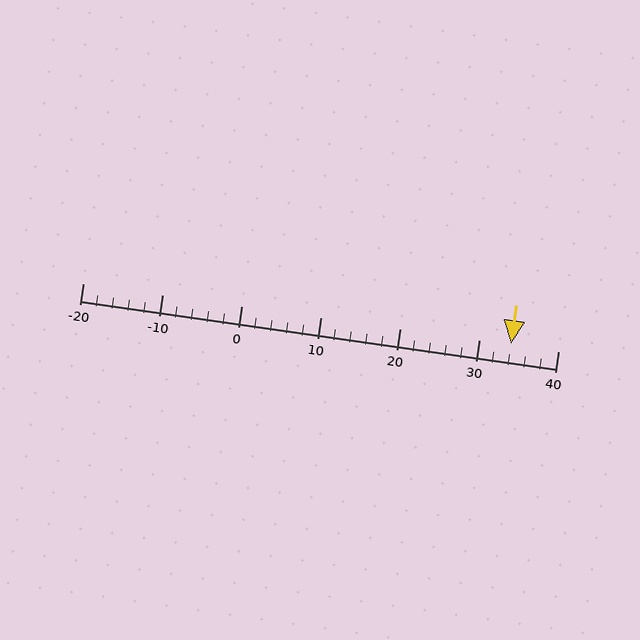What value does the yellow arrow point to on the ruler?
The yellow arrow points to approximately 34.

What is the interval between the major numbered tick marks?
The major tick marks are spaced 10 units apart.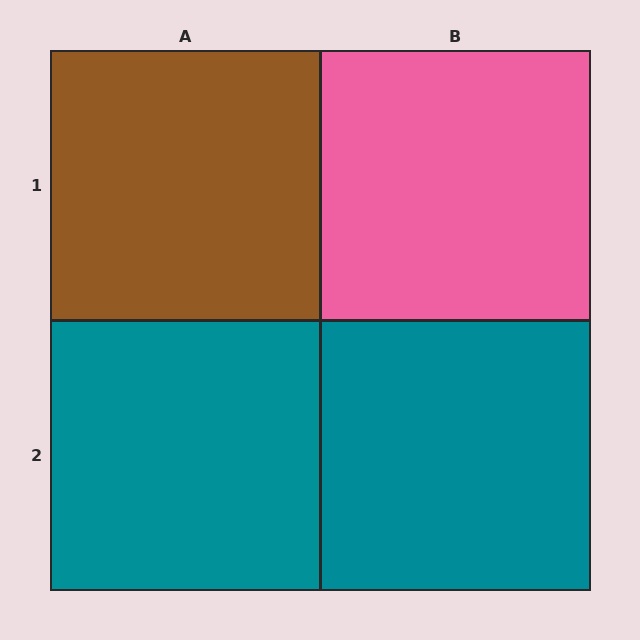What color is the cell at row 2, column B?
Teal.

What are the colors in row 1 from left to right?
Brown, pink.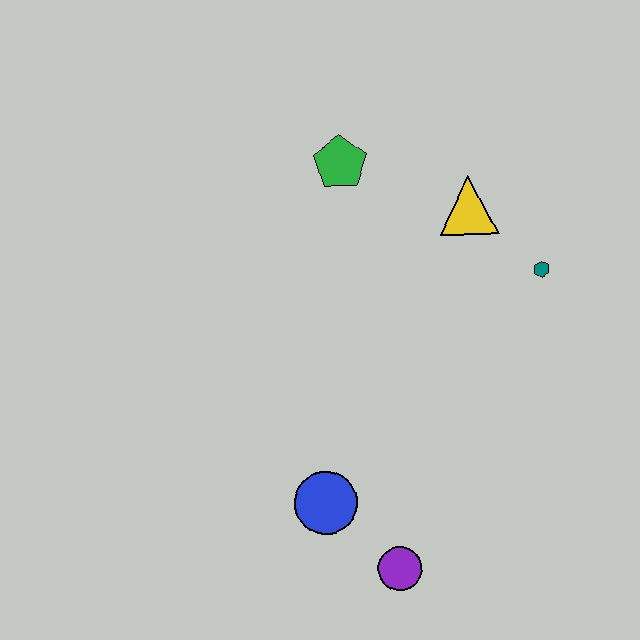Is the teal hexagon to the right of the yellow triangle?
Yes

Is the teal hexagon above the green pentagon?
No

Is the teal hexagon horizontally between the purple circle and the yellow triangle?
No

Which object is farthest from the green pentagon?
The purple circle is farthest from the green pentagon.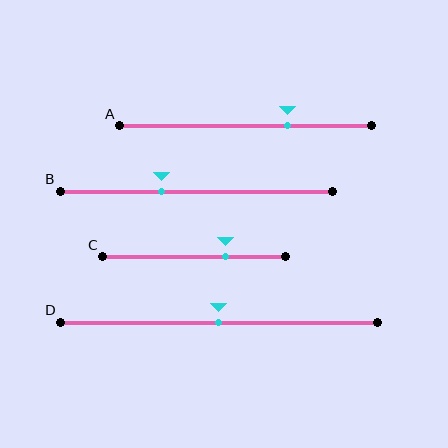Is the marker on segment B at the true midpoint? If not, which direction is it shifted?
No, the marker on segment B is shifted to the left by about 13% of the segment length.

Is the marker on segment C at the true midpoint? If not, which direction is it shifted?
No, the marker on segment C is shifted to the right by about 17% of the segment length.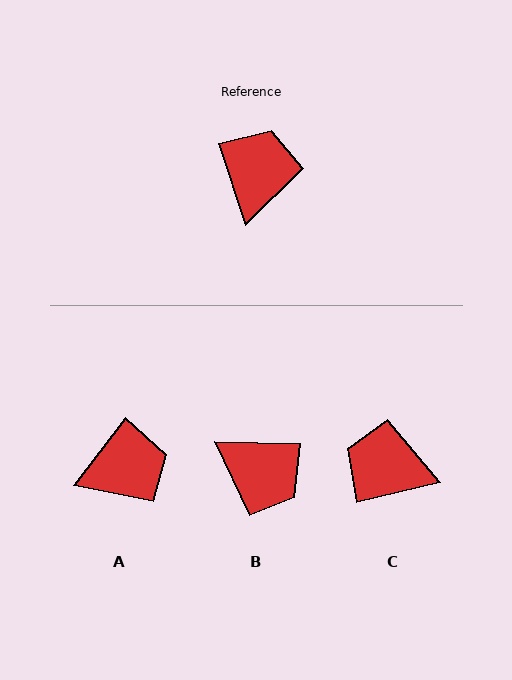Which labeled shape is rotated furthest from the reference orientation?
B, about 109 degrees away.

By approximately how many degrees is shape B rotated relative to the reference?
Approximately 109 degrees clockwise.